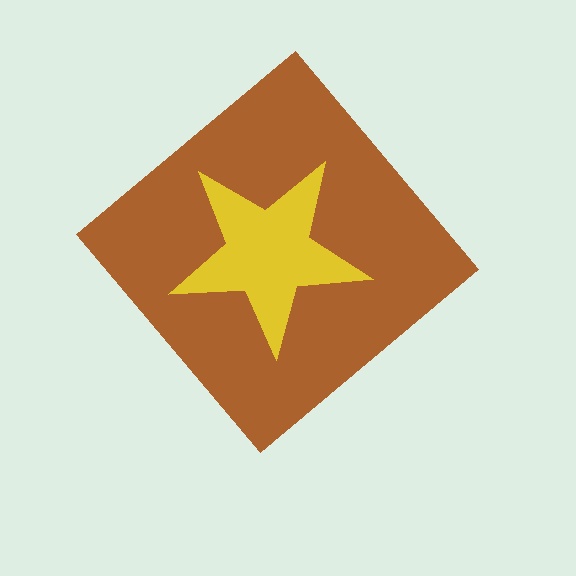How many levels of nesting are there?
2.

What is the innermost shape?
The yellow star.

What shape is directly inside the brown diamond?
The yellow star.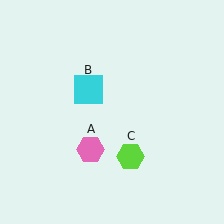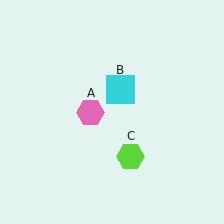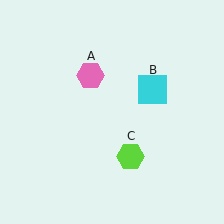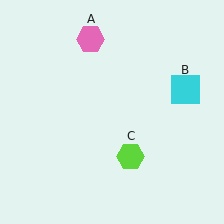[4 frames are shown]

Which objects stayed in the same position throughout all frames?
Lime hexagon (object C) remained stationary.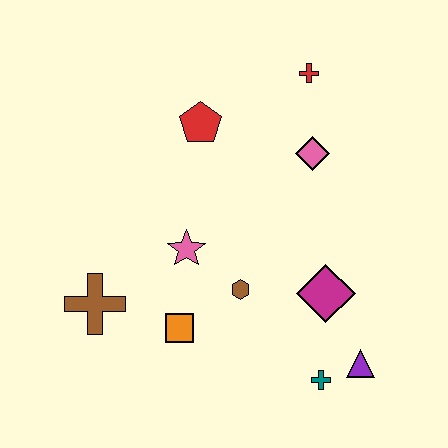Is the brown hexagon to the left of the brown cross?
No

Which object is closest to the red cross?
The pink diamond is closest to the red cross.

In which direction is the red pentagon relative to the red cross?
The red pentagon is to the left of the red cross.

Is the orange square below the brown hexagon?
Yes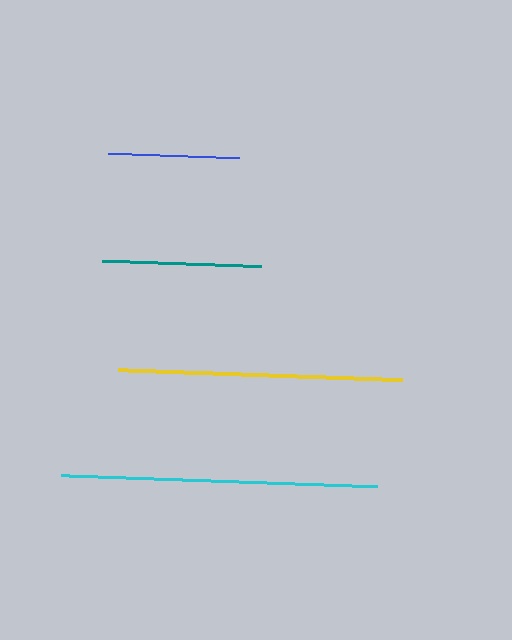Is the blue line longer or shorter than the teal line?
The teal line is longer than the blue line.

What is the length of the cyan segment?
The cyan segment is approximately 316 pixels long.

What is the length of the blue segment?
The blue segment is approximately 132 pixels long.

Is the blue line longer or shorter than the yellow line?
The yellow line is longer than the blue line.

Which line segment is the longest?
The cyan line is the longest at approximately 316 pixels.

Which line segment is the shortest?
The blue line is the shortest at approximately 132 pixels.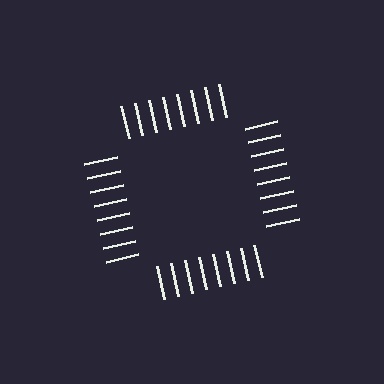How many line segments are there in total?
32 — 8 along each of the 4 edges.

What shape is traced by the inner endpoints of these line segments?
An illusory square — the line segments terminate on its edges but no continuous stroke is drawn.